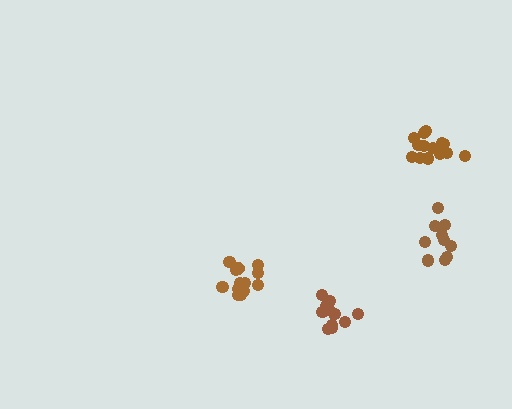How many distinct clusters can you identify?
There are 4 distinct clusters.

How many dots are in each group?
Group 1: 14 dots, Group 2: 10 dots, Group 3: 12 dots, Group 4: 13 dots (49 total).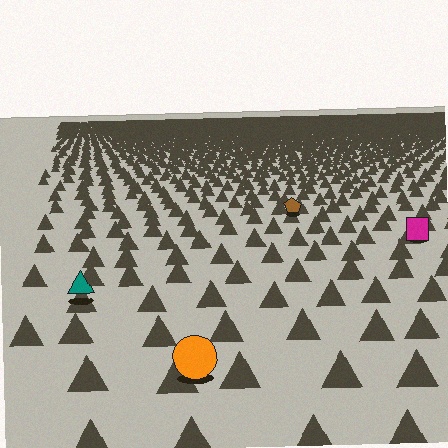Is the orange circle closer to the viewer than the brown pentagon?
Yes. The orange circle is closer — you can tell from the texture gradient: the ground texture is coarser near it.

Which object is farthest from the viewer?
The brown pentagon is farthest from the viewer. It appears smaller and the ground texture around it is denser.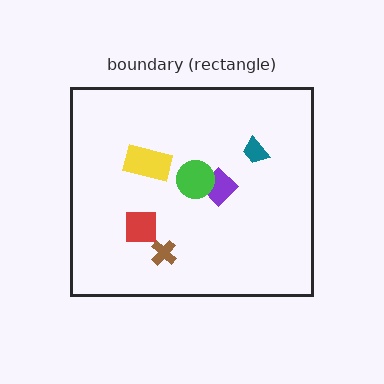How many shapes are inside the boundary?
6 inside, 0 outside.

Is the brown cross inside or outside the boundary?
Inside.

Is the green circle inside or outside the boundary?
Inside.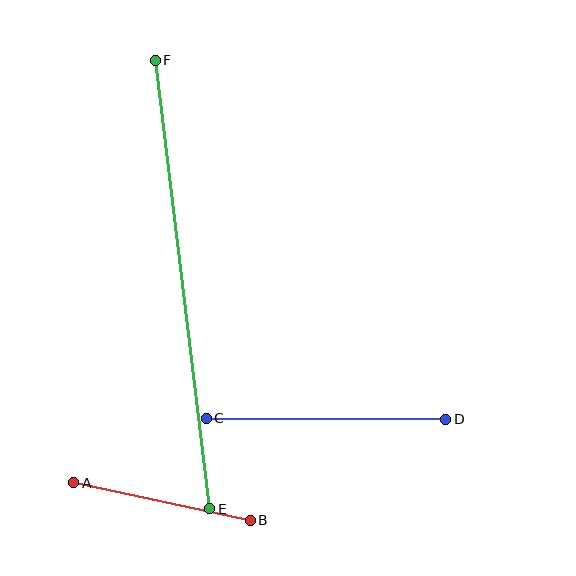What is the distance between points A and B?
The distance is approximately 181 pixels.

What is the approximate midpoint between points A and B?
The midpoint is at approximately (162, 501) pixels.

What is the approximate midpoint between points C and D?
The midpoint is at approximately (326, 419) pixels.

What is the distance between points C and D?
The distance is approximately 240 pixels.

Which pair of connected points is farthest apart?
Points E and F are farthest apart.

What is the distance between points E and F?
The distance is approximately 452 pixels.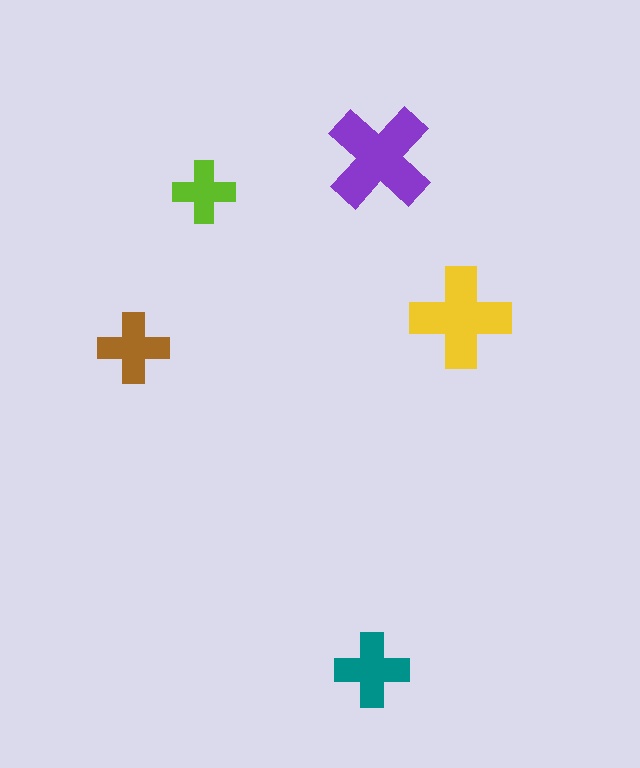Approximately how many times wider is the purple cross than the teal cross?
About 1.5 times wider.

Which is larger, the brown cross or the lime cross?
The brown one.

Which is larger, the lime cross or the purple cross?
The purple one.